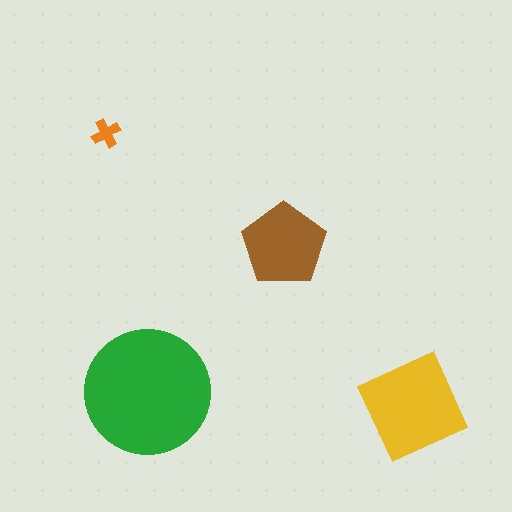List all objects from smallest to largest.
The orange cross, the brown pentagon, the yellow diamond, the green circle.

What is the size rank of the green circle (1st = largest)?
1st.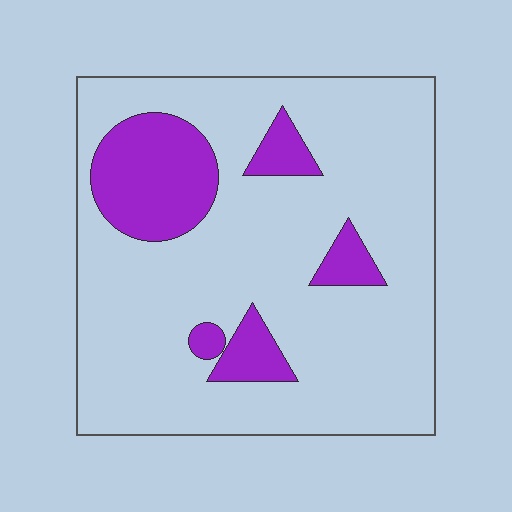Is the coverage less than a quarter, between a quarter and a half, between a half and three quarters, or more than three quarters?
Less than a quarter.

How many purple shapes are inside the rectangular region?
5.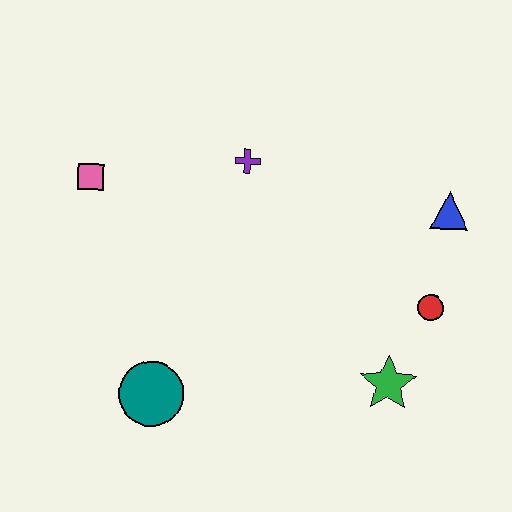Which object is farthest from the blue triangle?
The pink square is farthest from the blue triangle.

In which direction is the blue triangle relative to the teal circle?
The blue triangle is to the right of the teal circle.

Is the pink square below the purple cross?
Yes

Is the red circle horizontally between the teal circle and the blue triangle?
Yes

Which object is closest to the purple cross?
The pink square is closest to the purple cross.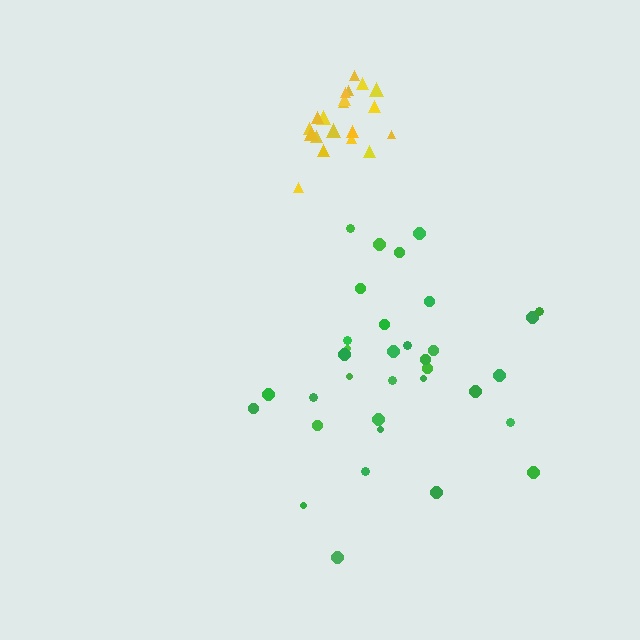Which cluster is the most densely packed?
Yellow.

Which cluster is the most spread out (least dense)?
Green.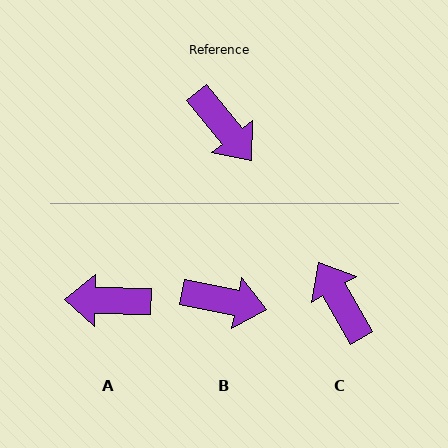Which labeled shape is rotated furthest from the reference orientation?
C, about 171 degrees away.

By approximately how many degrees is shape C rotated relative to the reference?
Approximately 171 degrees counter-clockwise.